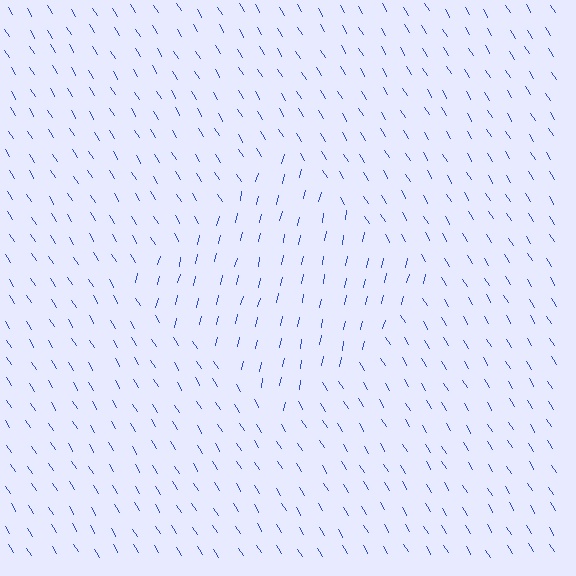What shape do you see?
I see a diamond.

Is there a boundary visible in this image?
Yes, there is a texture boundary formed by a change in line orientation.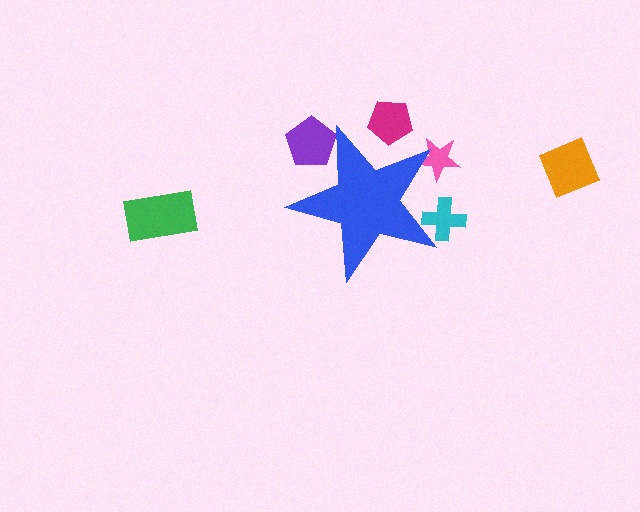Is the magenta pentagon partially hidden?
Yes, the magenta pentagon is partially hidden behind the blue star.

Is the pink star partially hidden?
Yes, the pink star is partially hidden behind the blue star.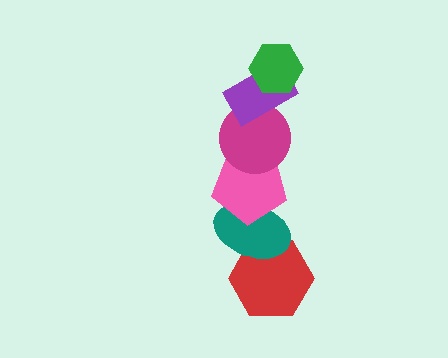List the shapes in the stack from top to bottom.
From top to bottom: the green hexagon, the purple rectangle, the magenta circle, the pink pentagon, the teal ellipse, the red hexagon.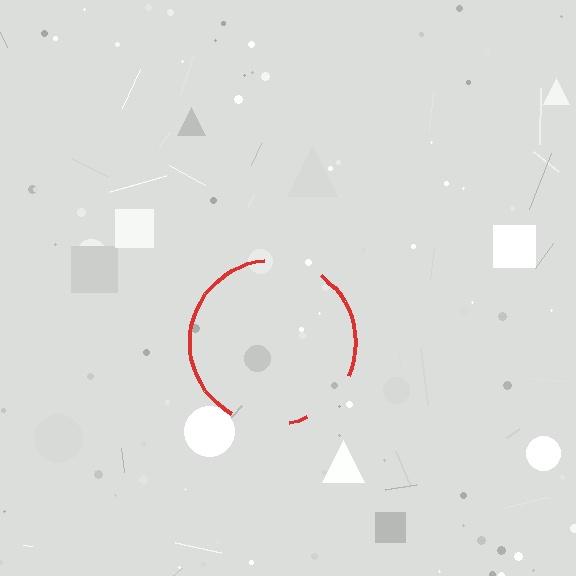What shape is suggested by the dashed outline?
The dashed outline suggests a circle.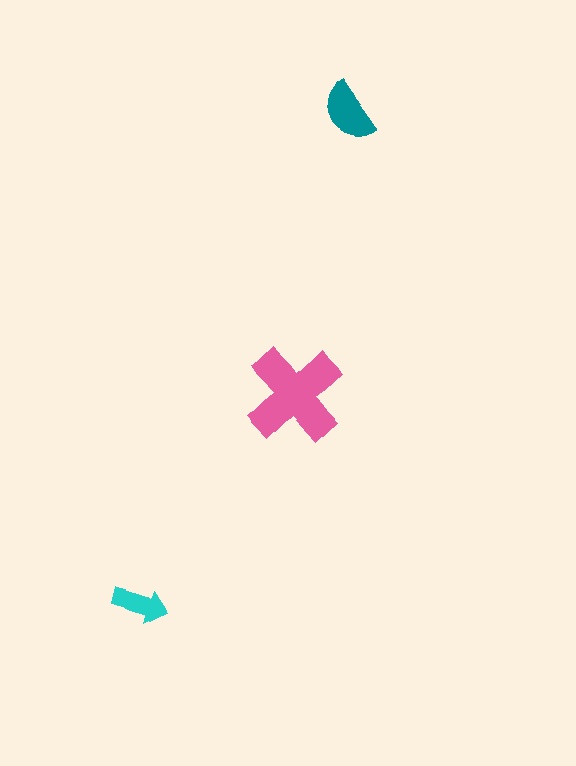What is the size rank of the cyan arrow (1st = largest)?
3rd.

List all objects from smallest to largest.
The cyan arrow, the teal semicircle, the pink cross.